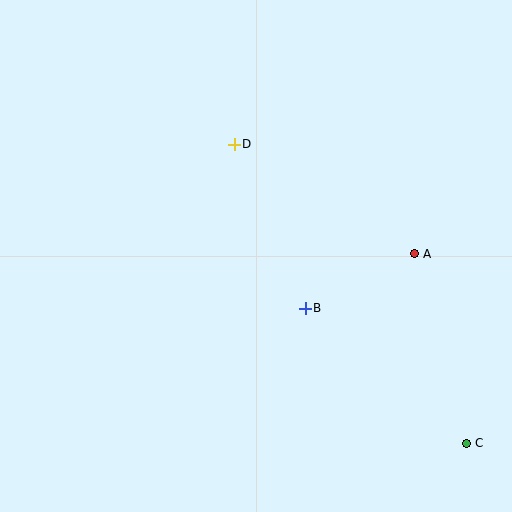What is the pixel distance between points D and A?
The distance between D and A is 211 pixels.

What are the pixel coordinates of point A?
Point A is at (415, 254).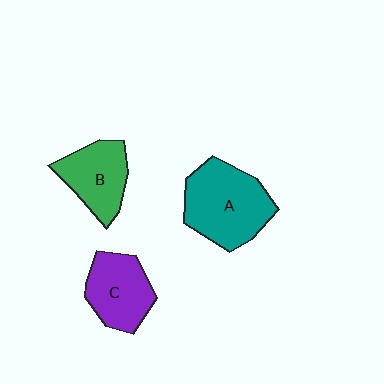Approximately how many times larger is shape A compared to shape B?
Approximately 1.4 times.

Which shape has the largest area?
Shape A (teal).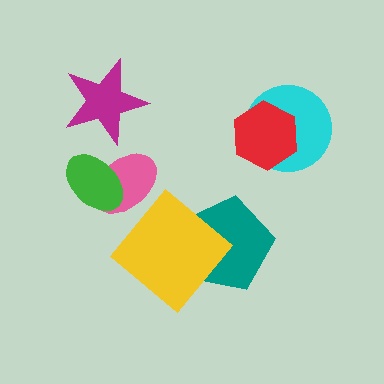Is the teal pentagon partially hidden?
Yes, it is partially covered by another shape.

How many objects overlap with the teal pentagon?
1 object overlaps with the teal pentagon.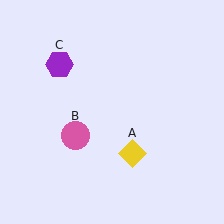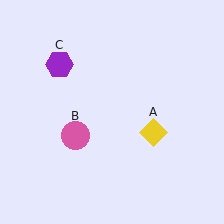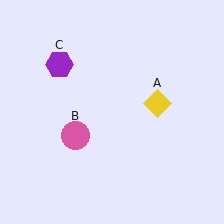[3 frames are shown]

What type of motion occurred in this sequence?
The yellow diamond (object A) rotated counterclockwise around the center of the scene.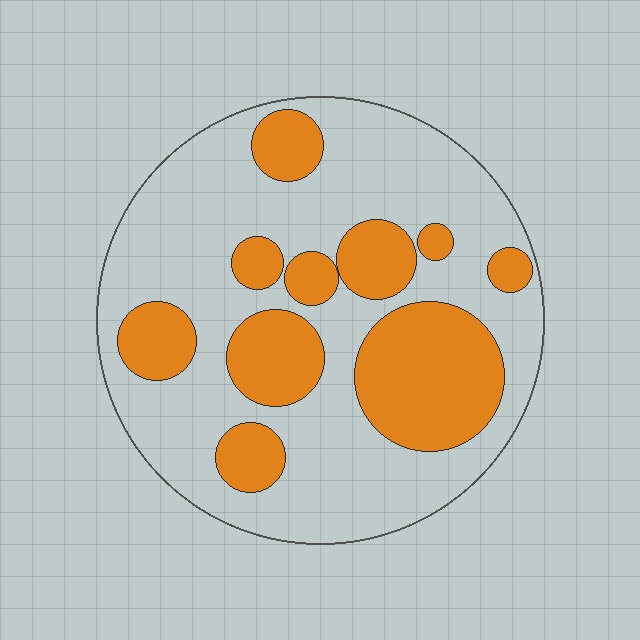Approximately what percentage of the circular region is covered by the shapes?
Approximately 30%.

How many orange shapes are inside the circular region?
10.